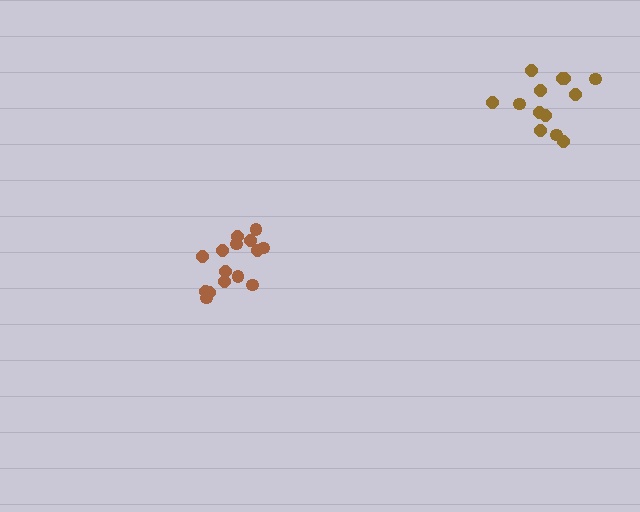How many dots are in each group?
Group 1: 15 dots, Group 2: 13 dots (28 total).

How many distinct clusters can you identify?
There are 2 distinct clusters.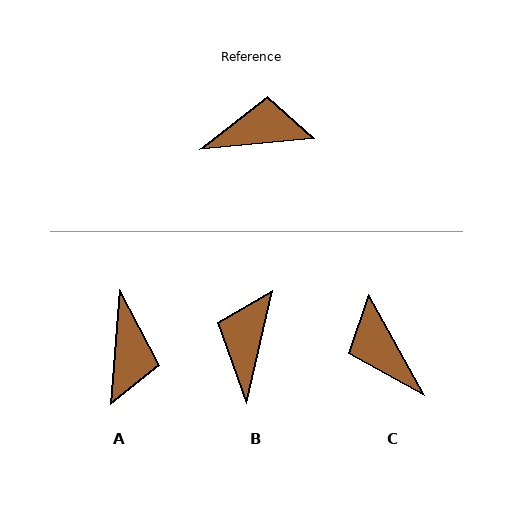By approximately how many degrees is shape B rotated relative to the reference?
Approximately 72 degrees counter-clockwise.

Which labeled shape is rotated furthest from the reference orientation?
C, about 114 degrees away.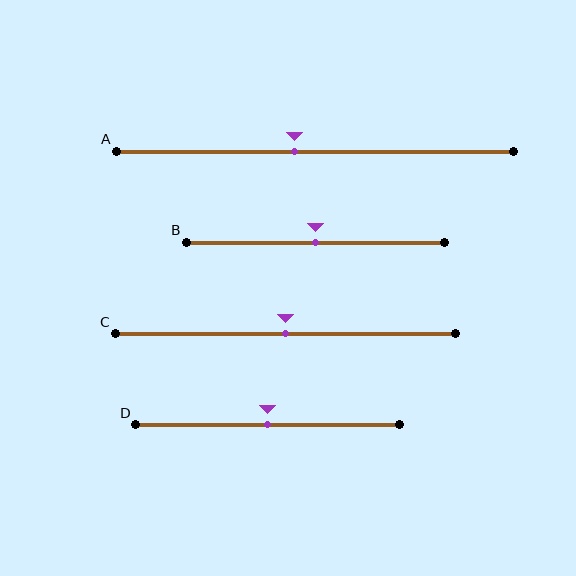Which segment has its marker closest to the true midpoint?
Segment B has its marker closest to the true midpoint.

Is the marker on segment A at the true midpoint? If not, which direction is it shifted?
No, the marker on segment A is shifted to the left by about 5% of the segment length.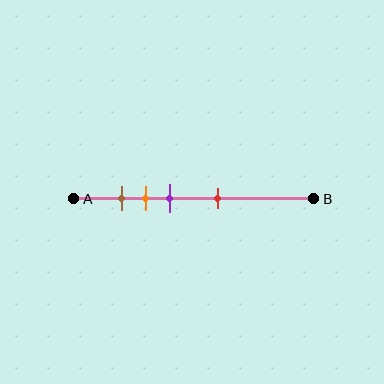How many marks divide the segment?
There are 4 marks dividing the segment.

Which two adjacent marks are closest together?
The brown and orange marks are the closest adjacent pair.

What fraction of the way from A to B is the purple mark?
The purple mark is approximately 40% (0.4) of the way from A to B.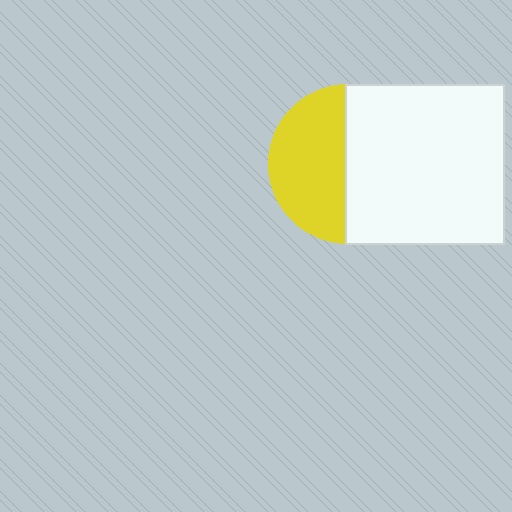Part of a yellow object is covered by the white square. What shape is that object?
It is a circle.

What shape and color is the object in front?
The object in front is a white square.